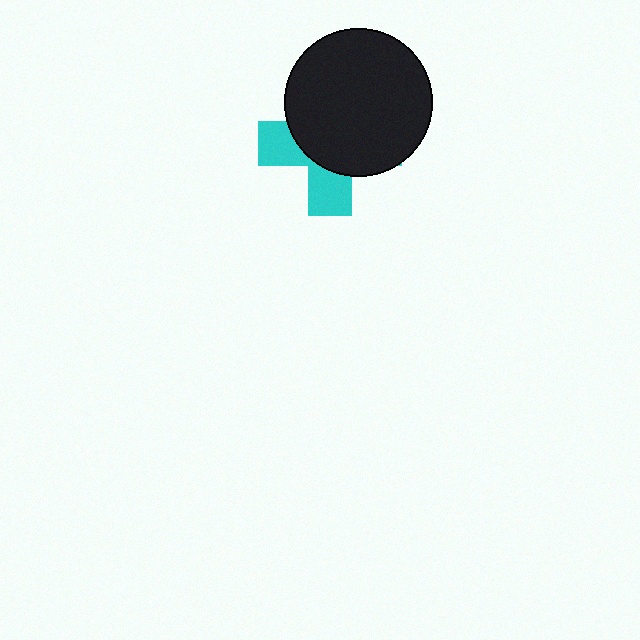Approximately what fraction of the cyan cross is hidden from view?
Roughly 65% of the cyan cross is hidden behind the black circle.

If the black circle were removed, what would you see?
You would see the complete cyan cross.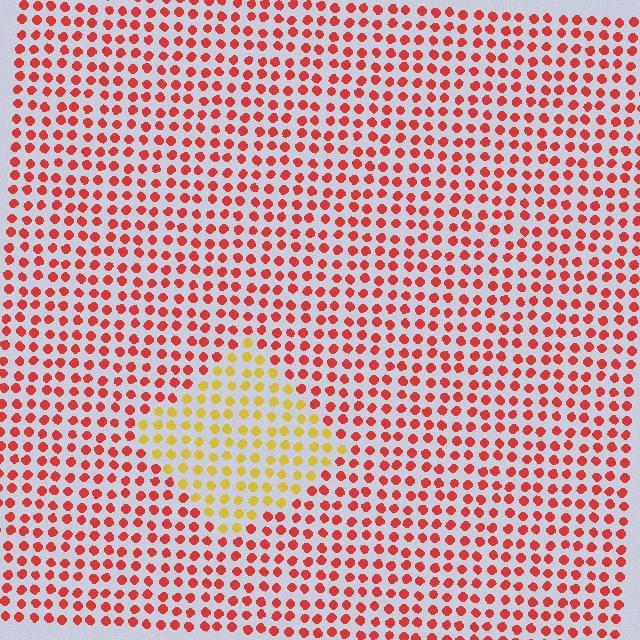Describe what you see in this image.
The image is filled with small red elements in a uniform arrangement. A diamond-shaped region is visible where the elements are tinted to a slightly different hue, forming a subtle color boundary.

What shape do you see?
I see a diamond.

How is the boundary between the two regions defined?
The boundary is defined purely by a slight shift in hue (about 51 degrees). Spacing, size, and orientation are identical on both sides.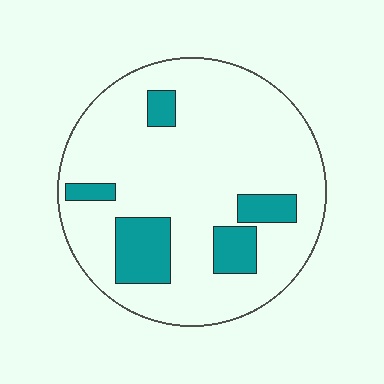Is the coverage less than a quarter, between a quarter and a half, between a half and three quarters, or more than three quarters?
Less than a quarter.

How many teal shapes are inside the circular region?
5.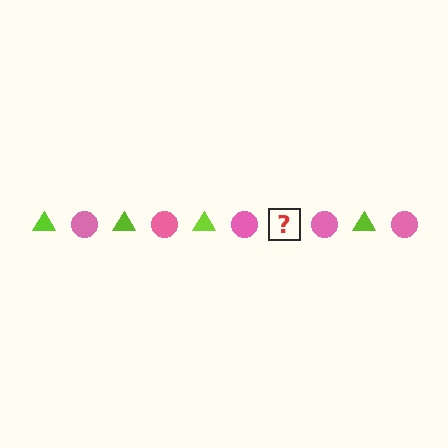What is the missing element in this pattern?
The missing element is a lime triangle.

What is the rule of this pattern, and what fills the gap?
The rule is that the pattern alternates between lime triangle and pink circle. The gap should be filled with a lime triangle.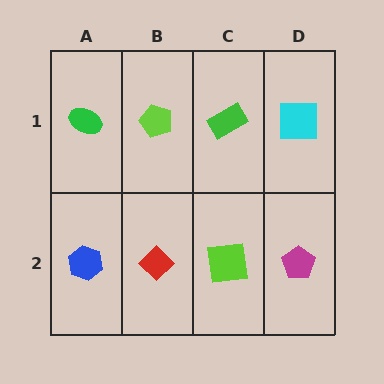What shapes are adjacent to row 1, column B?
A red diamond (row 2, column B), a green ellipse (row 1, column A), a green rectangle (row 1, column C).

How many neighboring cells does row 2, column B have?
3.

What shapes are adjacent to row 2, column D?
A cyan square (row 1, column D), a lime square (row 2, column C).